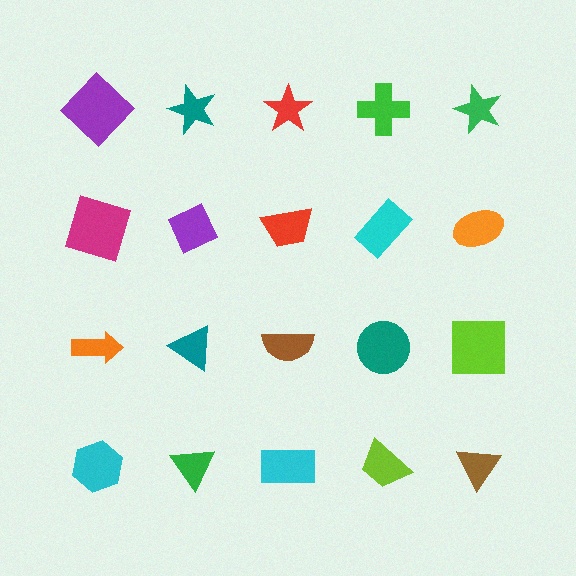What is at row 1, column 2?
A teal star.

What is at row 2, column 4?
A cyan rectangle.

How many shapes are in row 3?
5 shapes.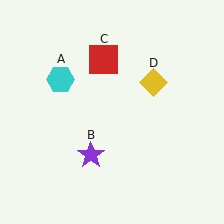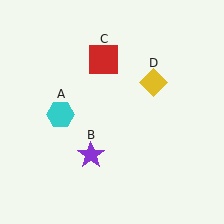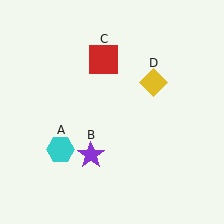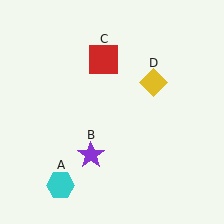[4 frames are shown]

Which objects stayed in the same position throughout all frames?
Purple star (object B) and red square (object C) and yellow diamond (object D) remained stationary.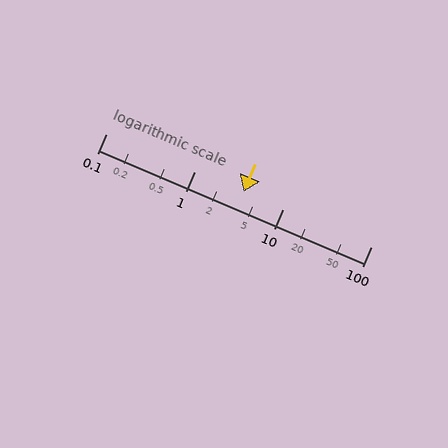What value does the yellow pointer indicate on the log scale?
The pointer indicates approximately 3.6.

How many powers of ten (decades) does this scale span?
The scale spans 3 decades, from 0.1 to 100.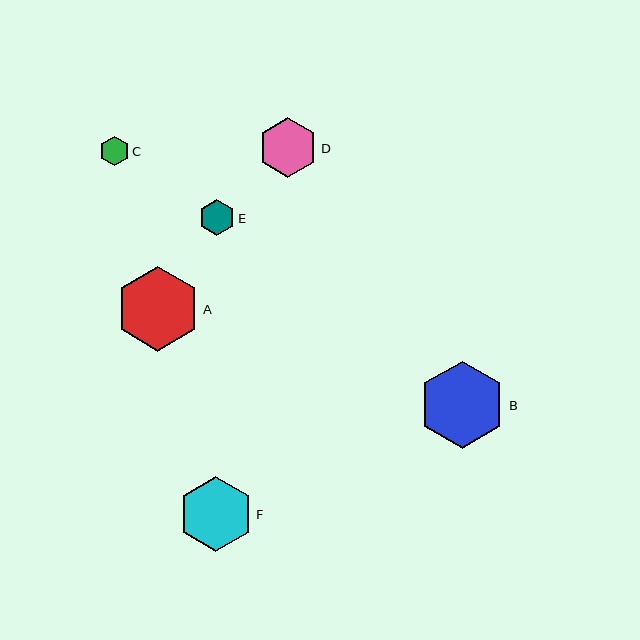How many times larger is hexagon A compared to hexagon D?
Hexagon A is approximately 1.4 times the size of hexagon D.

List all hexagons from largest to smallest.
From largest to smallest: B, A, F, D, E, C.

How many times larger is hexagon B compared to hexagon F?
Hexagon B is approximately 1.2 times the size of hexagon F.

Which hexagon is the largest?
Hexagon B is the largest with a size of approximately 87 pixels.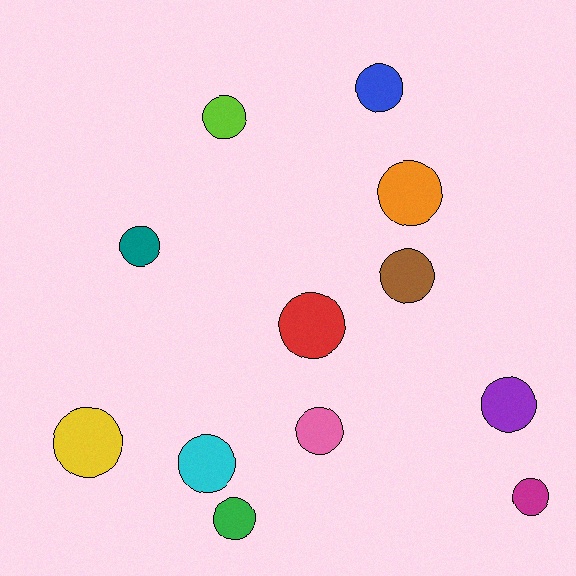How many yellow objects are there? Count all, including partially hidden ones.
There is 1 yellow object.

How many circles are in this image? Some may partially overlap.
There are 12 circles.